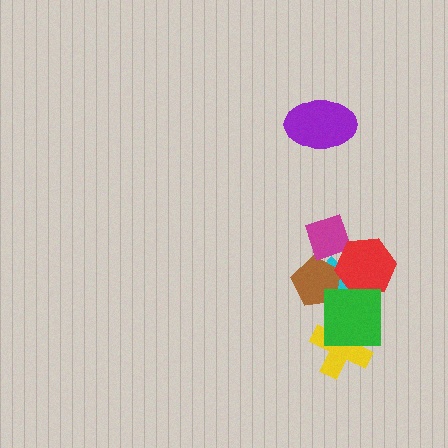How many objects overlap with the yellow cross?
2 objects overlap with the yellow cross.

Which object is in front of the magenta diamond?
The red hexagon is in front of the magenta diamond.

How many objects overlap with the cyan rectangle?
4 objects overlap with the cyan rectangle.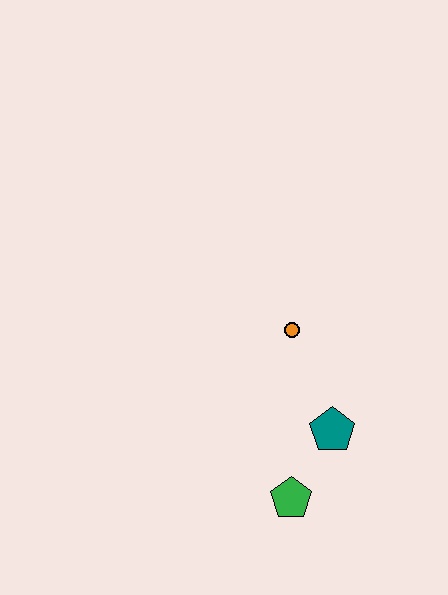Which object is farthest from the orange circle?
The green pentagon is farthest from the orange circle.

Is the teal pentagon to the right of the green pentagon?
Yes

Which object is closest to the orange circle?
The teal pentagon is closest to the orange circle.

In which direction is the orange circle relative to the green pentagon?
The orange circle is above the green pentagon.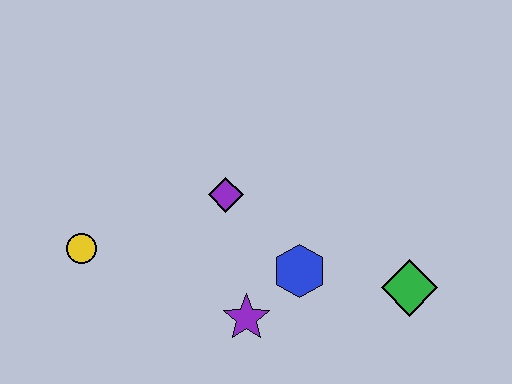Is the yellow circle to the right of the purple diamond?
No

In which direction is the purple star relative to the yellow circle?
The purple star is to the right of the yellow circle.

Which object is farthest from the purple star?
The yellow circle is farthest from the purple star.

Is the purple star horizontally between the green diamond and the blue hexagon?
No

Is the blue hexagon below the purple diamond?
Yes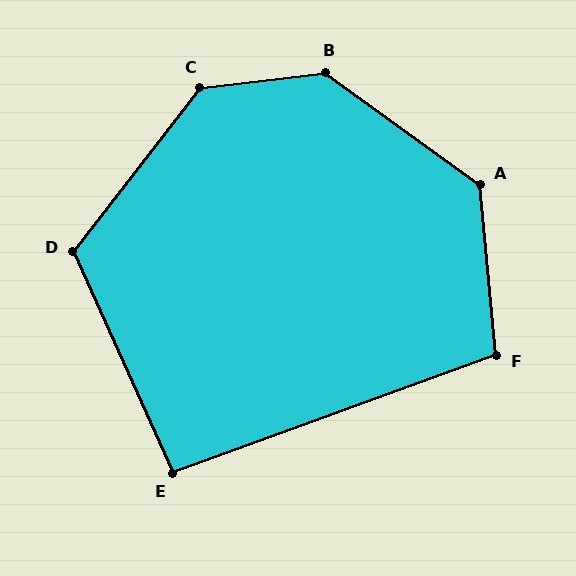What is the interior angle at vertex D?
Approximately 118 degrees (obtuse).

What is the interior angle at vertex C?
Approximately 135 degrees (obtuse).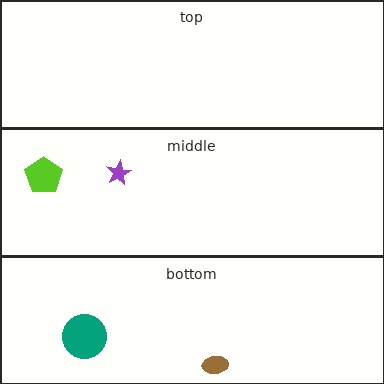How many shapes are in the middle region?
2.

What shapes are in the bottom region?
The brown ellipse, the teal circle.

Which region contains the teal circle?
The bottom region.